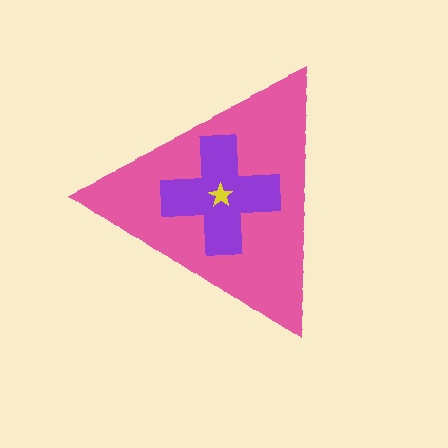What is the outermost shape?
The pink triangle.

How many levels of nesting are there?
3.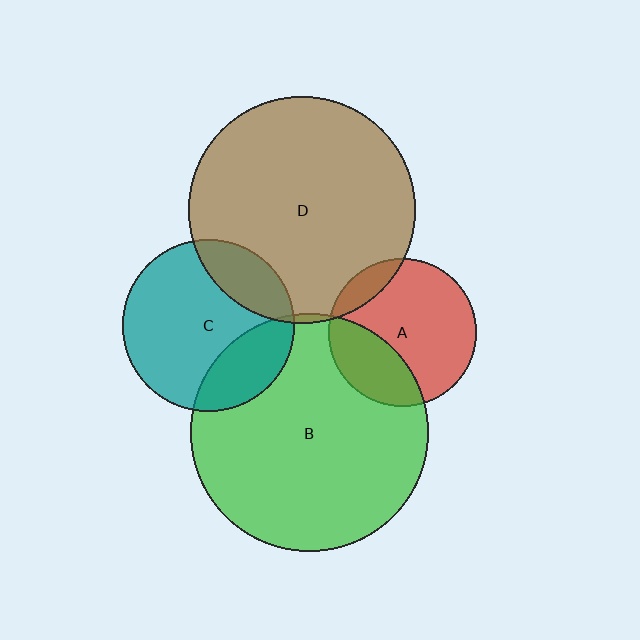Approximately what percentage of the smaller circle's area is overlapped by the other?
Approximately 10%.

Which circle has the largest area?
Circle B (green).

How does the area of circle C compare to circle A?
Approximately 1.3 times.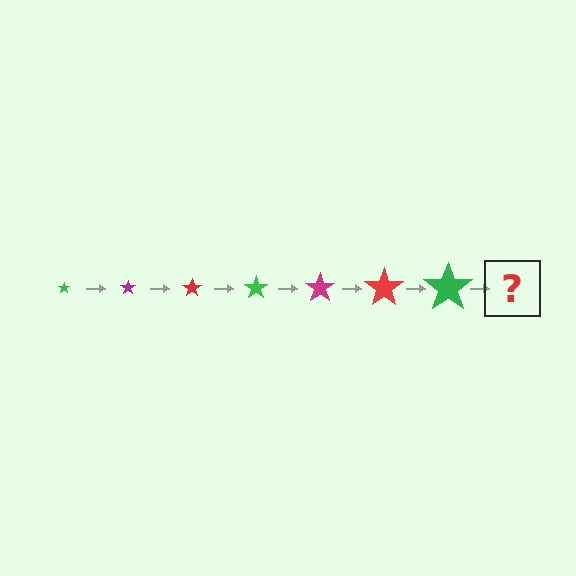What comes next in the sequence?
The next element should be a magenta star, larger than the previous one.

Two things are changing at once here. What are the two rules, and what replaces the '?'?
The two rules are that the star grows larger each step and the color cycles through green, magenta, and red. The '?' should be a magenta star, larger than the previous one.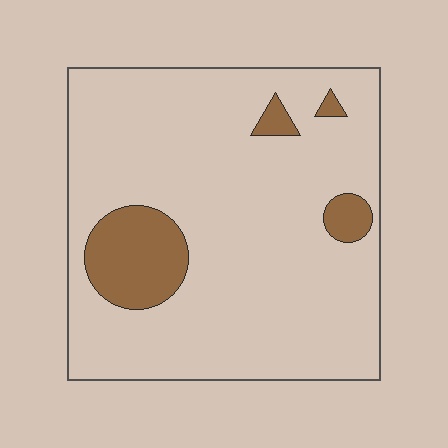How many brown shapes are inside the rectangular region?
4.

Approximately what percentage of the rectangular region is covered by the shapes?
Approximately 10%.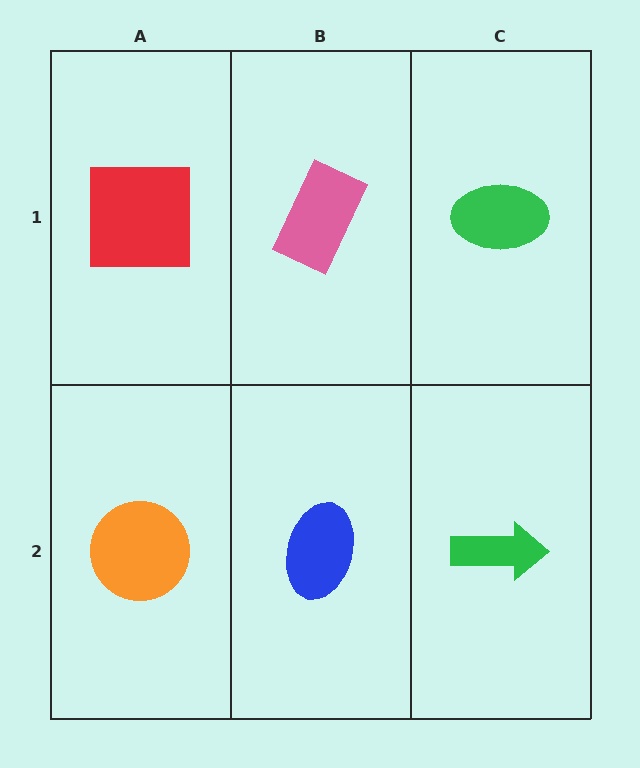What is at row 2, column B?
A blue ellipse.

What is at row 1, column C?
A green ellipse.